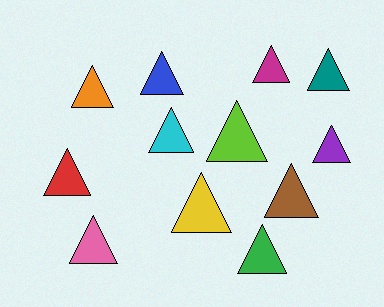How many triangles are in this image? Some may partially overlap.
There are 12 triangles.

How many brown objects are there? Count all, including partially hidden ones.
There is 1 brown object.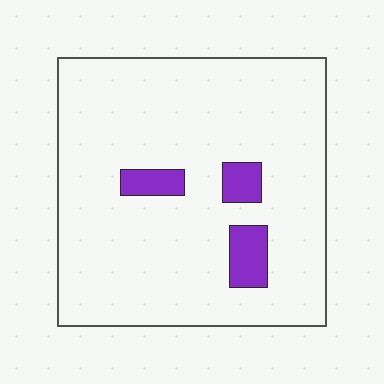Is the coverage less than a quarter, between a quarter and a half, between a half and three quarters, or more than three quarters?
Less than a quarter.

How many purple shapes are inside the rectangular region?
3.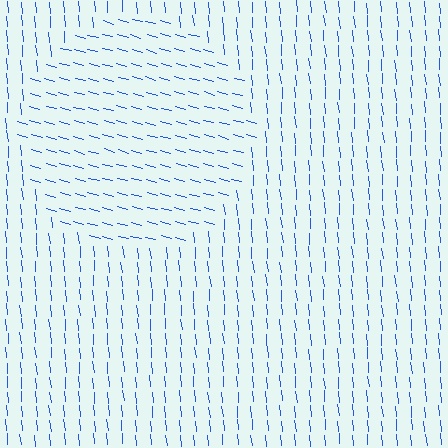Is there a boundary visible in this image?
Yes, there is a texture boundary formed by a change in line orientation.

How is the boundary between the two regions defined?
The boundary is defined purely by a change in line orientation (approximately 69 degrees difference). All lines are the same color and thickness.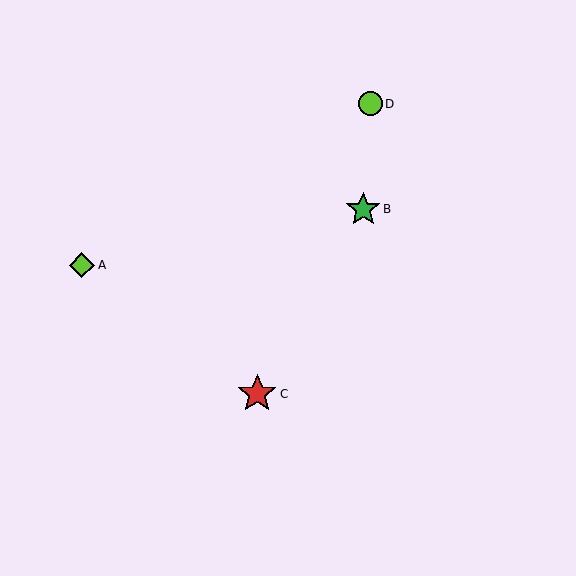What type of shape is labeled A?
Shape A is a lime diamond.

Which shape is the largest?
The red star (labeled C) is the largest.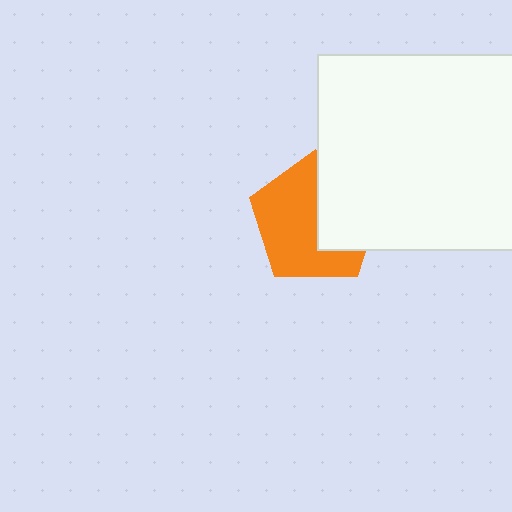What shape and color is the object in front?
The object in front is a white square.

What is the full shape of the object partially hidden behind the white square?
The partially hidden object is an orange pentagon.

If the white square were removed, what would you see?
You would see the complete orange pentagon.